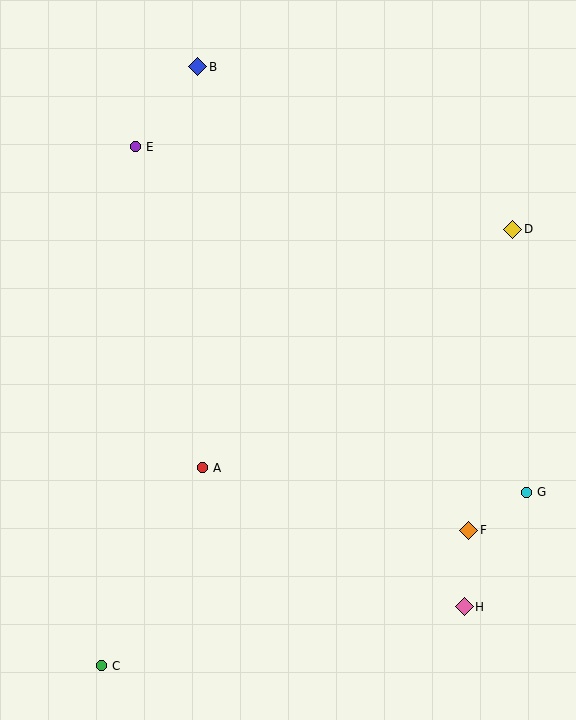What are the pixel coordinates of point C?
Point C is at (101, 666).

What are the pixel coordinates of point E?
Point E is at (135, 147).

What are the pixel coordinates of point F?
Point F is at (469, 530).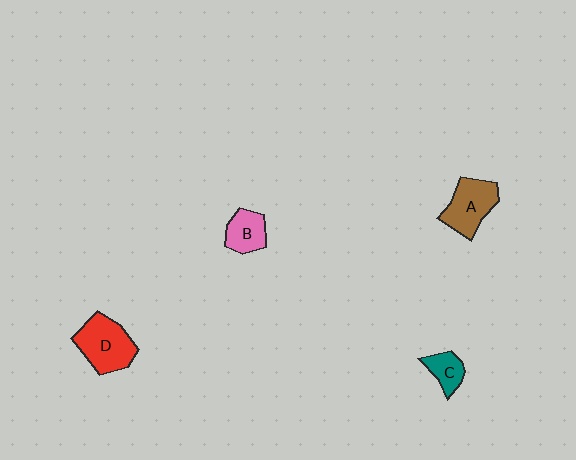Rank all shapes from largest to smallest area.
From largest to smallest: D (red), A (brown), B (pink), C (teal).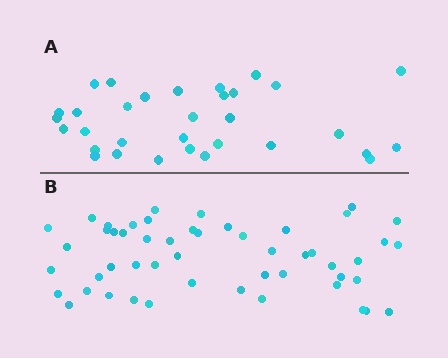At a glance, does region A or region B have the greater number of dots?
Region B (the bottom region) has more dots.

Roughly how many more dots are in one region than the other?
Region B has approximately 20 more dots than region A.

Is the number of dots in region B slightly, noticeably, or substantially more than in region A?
Region B has substantially more. The ratio is roughly 1.6 to 1.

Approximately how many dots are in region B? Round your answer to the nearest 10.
About 50 dots. (The exact count is 51, which rounds to 50.)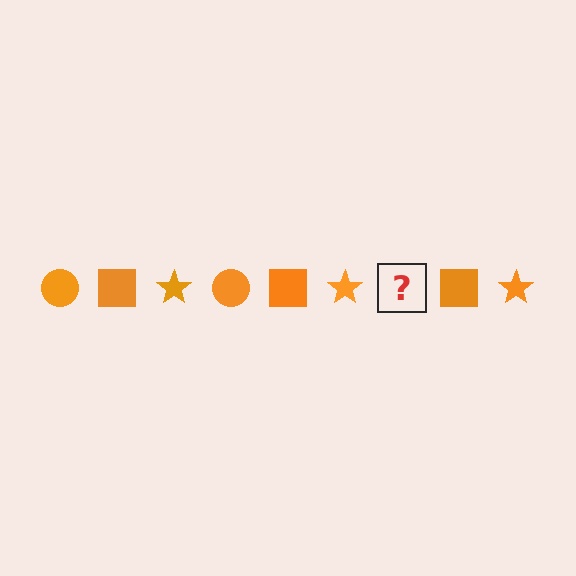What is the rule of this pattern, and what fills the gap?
The rule is that the pattern cycles through circle, square, star shapes in orange. The gap should be filled with an orange circle.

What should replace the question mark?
The question mark should be replaced with an orange circle.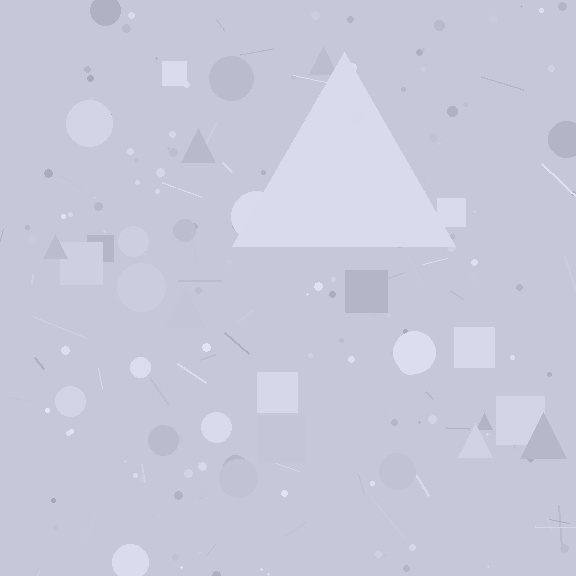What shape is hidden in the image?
A triangle is hidden in the image.